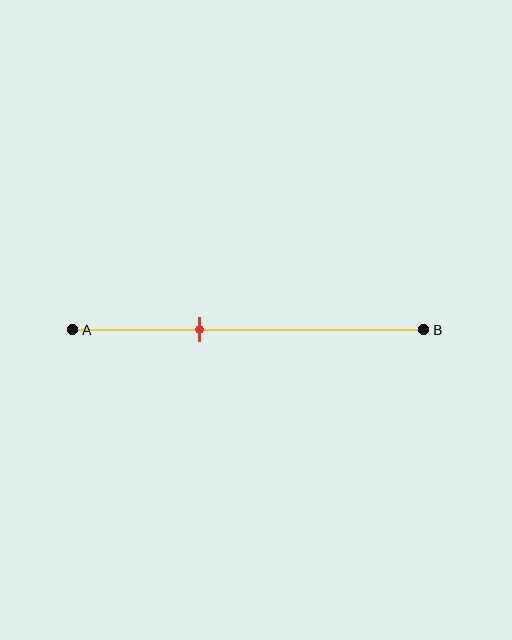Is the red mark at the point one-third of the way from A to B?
Yes, the mark is approximately at the one-third point.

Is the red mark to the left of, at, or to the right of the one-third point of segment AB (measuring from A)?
The red mark is approximately at the one-third point of segment AB.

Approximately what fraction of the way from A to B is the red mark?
The red mark is approximately 35% of the way from A to B.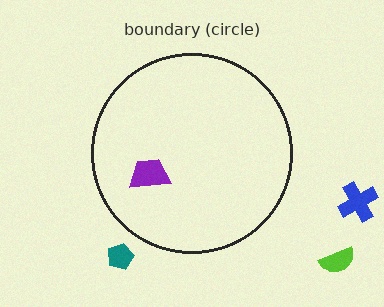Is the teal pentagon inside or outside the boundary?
Outside.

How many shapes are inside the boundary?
1 inside, 3 outside.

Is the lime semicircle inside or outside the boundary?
Outside.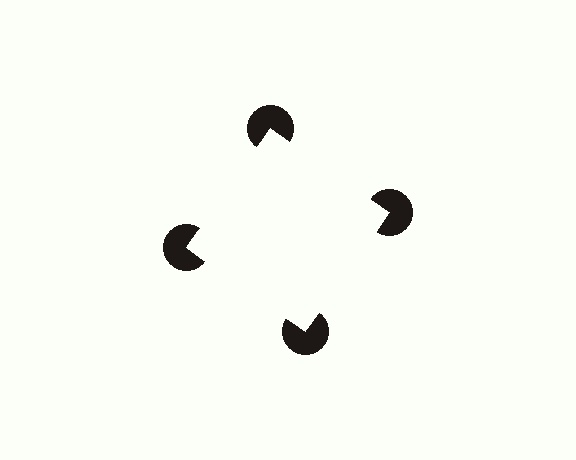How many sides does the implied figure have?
4 sides.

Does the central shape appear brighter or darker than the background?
It typically appears slightly brighter than the background, even though no actual brightness change is drawn.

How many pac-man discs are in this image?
There are 4 — one at each vertex of the illusory square.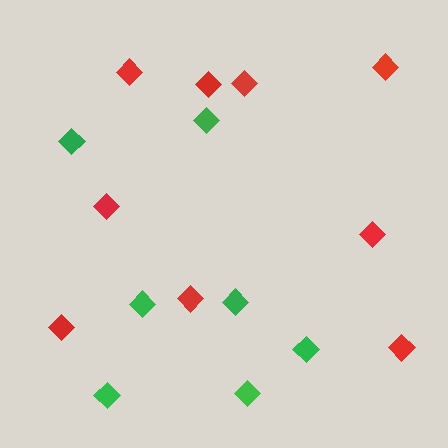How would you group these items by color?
There are 2 groups: one group of red diamonds (9) and one group of green diamonds (7).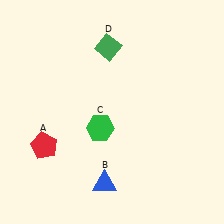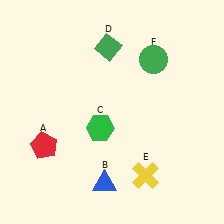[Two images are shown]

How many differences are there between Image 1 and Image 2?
There are 2 differences between the two images.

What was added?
A yellow cross (E), a green circle (F) were added in Image 2.